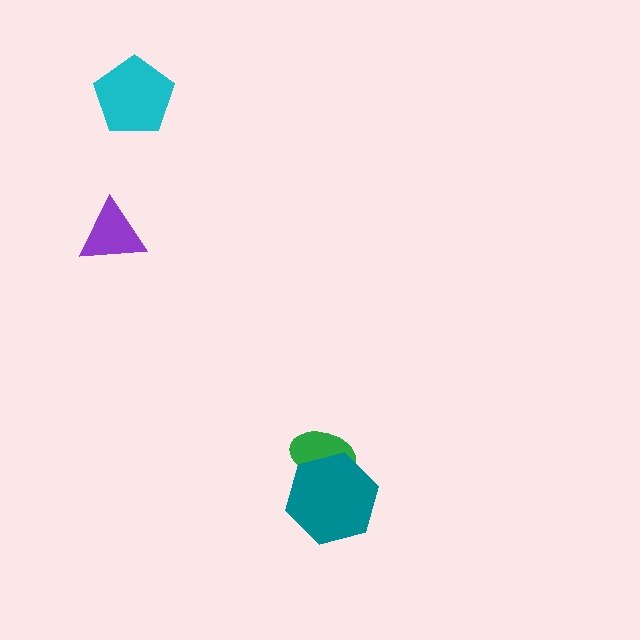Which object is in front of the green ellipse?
The teal hexagon is in front of the green ellipse.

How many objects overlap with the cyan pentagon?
0 objects overlap with the cyan pentagon.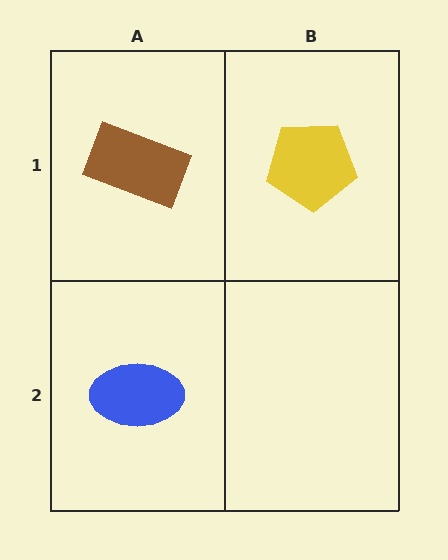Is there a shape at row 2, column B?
No, that cell is empty.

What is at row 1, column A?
A brown rectangle.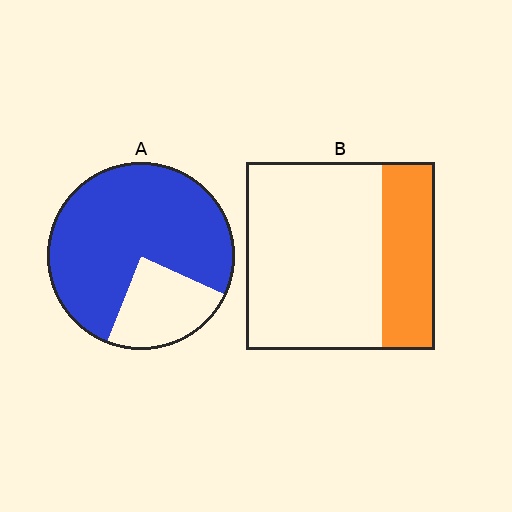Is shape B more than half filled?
No.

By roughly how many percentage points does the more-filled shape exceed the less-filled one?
By roughly 50 percentage points (A over B).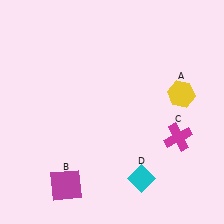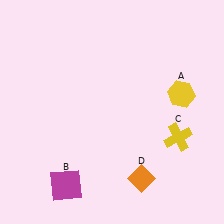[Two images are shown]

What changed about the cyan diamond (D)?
In Image 1, D is cyan. In Image 2, it changed to orange.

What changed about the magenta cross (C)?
In Image 1, C is magenta. In Image 2, it changed to yellow.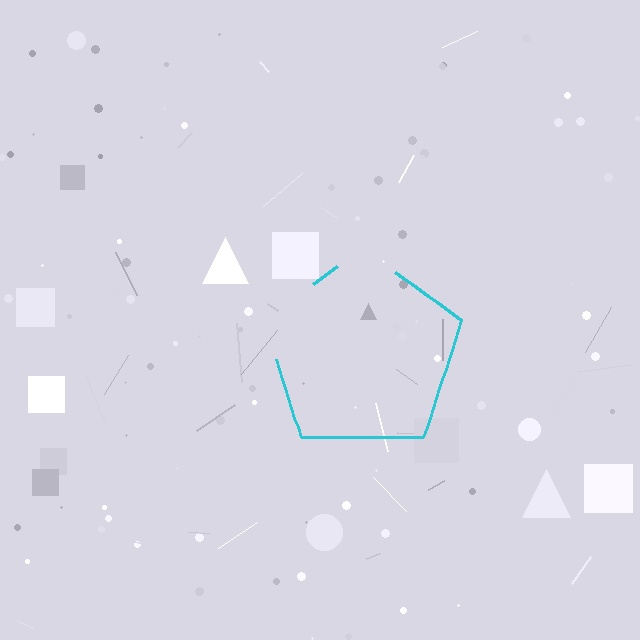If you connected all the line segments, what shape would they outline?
They would outline a pentagon.